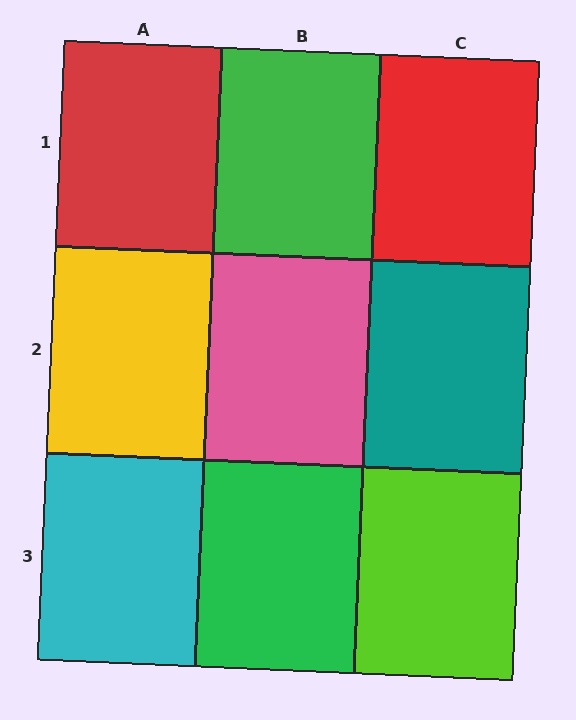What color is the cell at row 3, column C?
Lime.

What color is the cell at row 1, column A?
Red.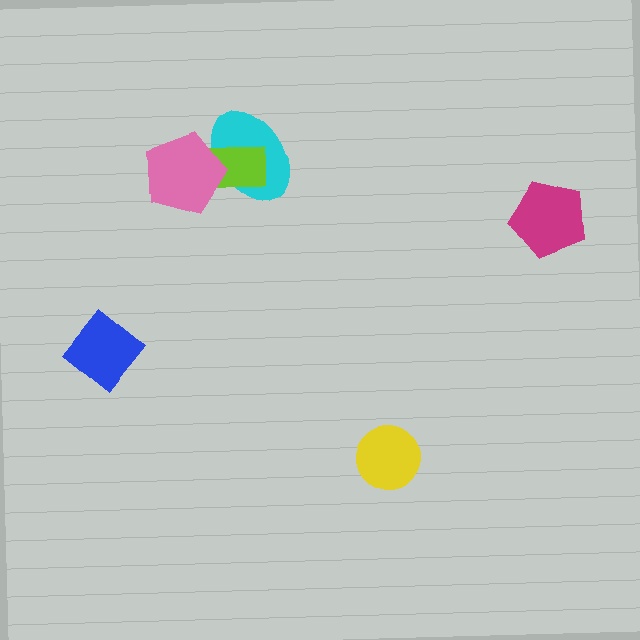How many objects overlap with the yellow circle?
0 objects overlap with the yellow circle.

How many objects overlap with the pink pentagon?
2 objects overlap with the pink pentagon.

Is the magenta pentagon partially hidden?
No, no other shape covers it.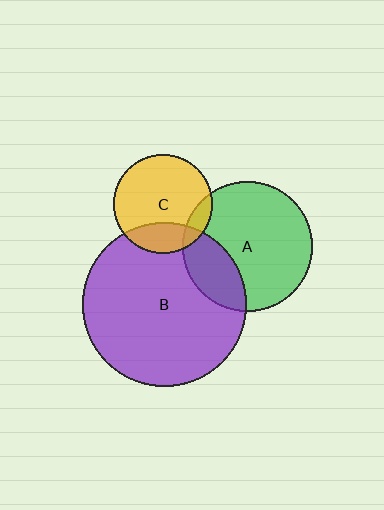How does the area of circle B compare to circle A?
Approximately 1.6 times.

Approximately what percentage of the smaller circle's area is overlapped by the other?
Approximately 10%.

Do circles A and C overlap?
Yes.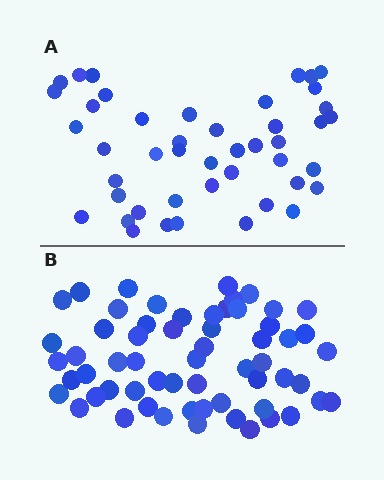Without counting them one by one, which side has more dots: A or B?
Region B (the bottom region) has more dots.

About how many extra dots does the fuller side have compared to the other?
Region B has approximately 15 more dots than region A.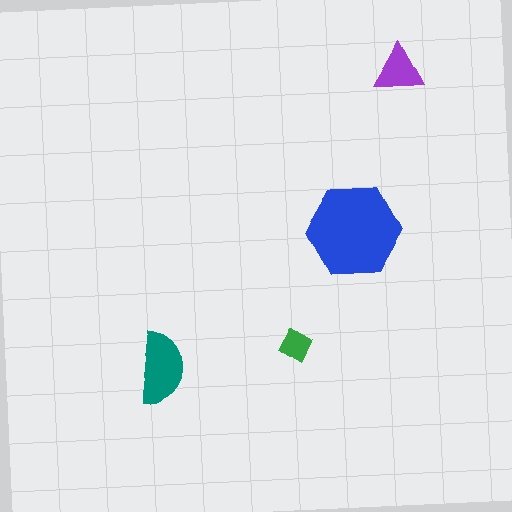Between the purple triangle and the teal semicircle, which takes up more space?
The teal semicircle.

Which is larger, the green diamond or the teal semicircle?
The teal semicircle.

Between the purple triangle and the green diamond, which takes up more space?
The purple triangle.